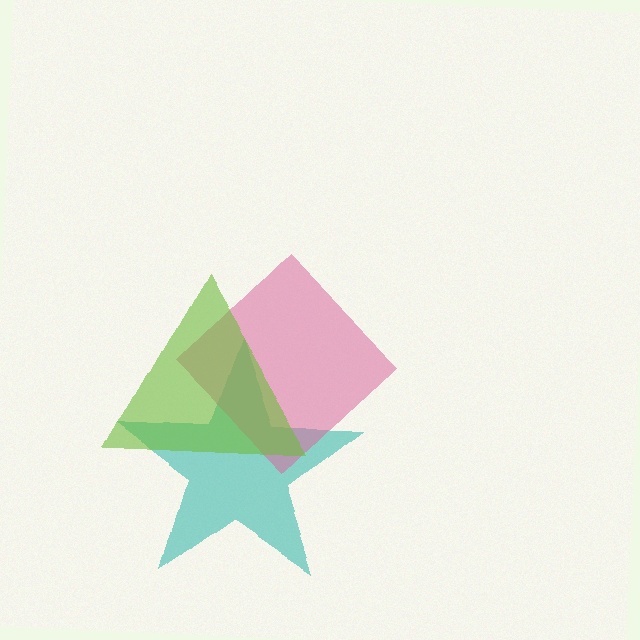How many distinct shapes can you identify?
There are 3 distinct shapes: a teal star, a pink diamond, a lime triangle.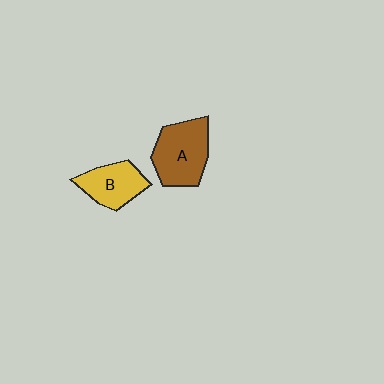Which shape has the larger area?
Shape A (brown).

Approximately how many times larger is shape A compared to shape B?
Approximately 1.4 times.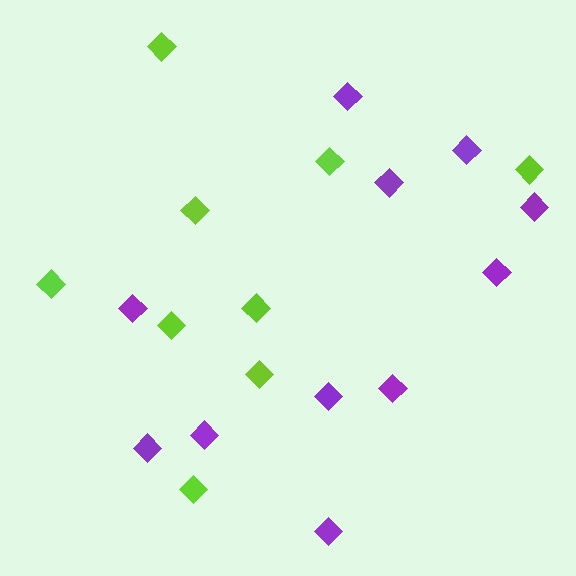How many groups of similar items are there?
There are 2 groups: one group of purple diamonds (11) and one group of lime diamonds (9).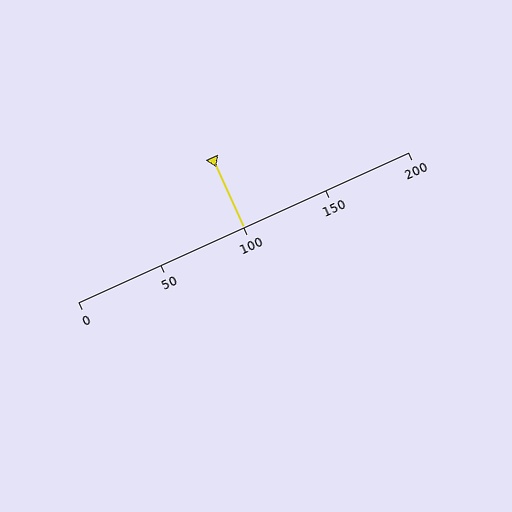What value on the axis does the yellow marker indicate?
The marker indicates approximately 100.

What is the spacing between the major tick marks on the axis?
The major ticks are spaced 50 apart.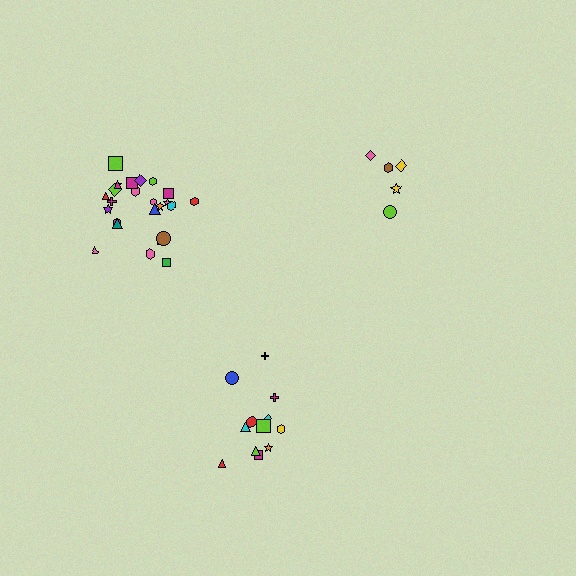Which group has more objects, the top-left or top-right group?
The top-left group.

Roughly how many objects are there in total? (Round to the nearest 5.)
Roughly 40 objects in total.